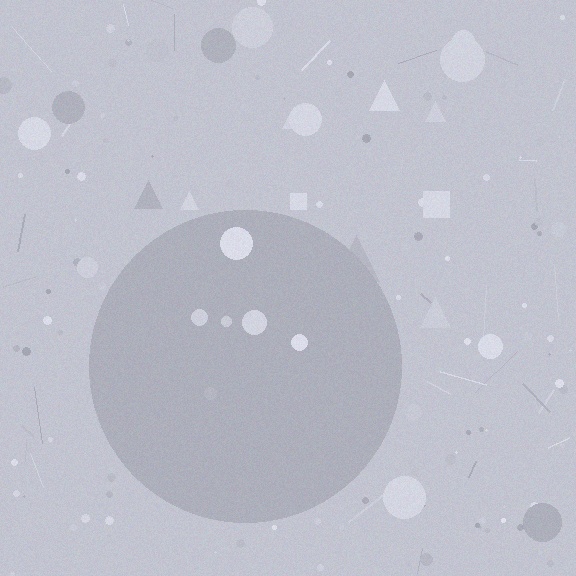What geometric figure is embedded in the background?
A circle is embedded in the background.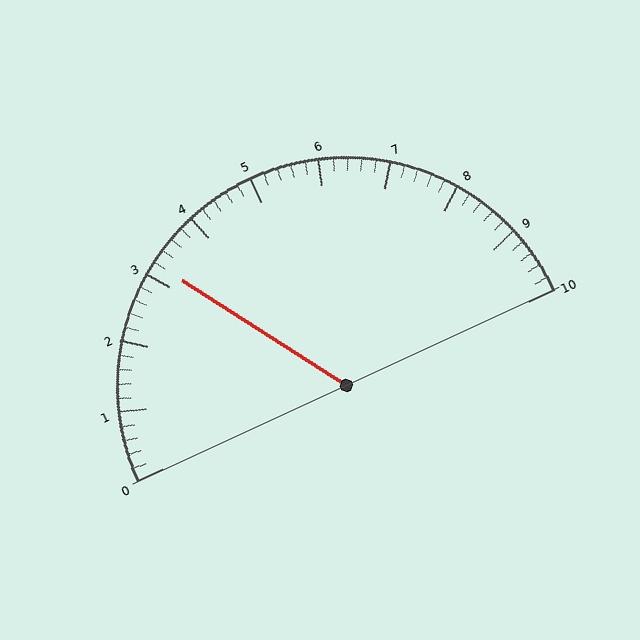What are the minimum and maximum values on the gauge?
The gauge ranges from 0 to 10.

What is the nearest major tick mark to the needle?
The nearest major tick mark is 3.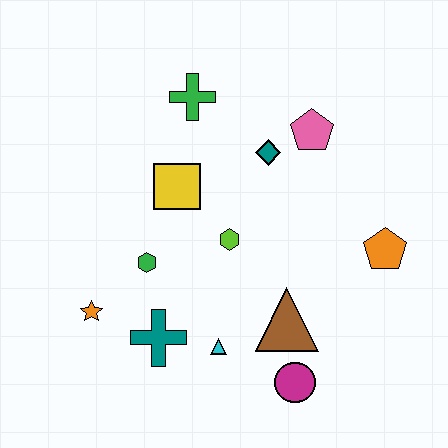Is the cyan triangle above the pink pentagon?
No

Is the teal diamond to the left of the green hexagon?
No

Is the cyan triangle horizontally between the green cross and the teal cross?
No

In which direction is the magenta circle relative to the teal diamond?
The magenta circle is below the teal diamond.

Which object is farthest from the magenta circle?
The green cross is farthest from the magenta circle.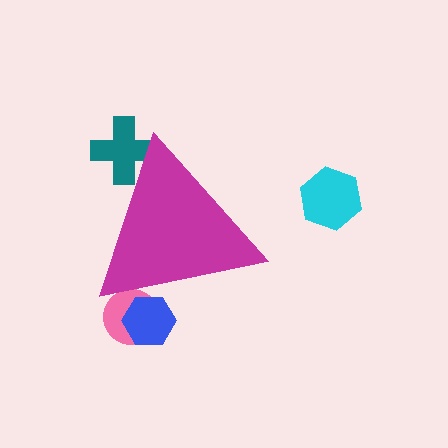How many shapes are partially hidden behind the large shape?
3 shapes are partially hidden.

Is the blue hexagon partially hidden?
Yes, the blue hexagon is partially hidden behind the magenta triangle.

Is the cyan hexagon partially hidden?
No, the cyan hexagon is fully visible.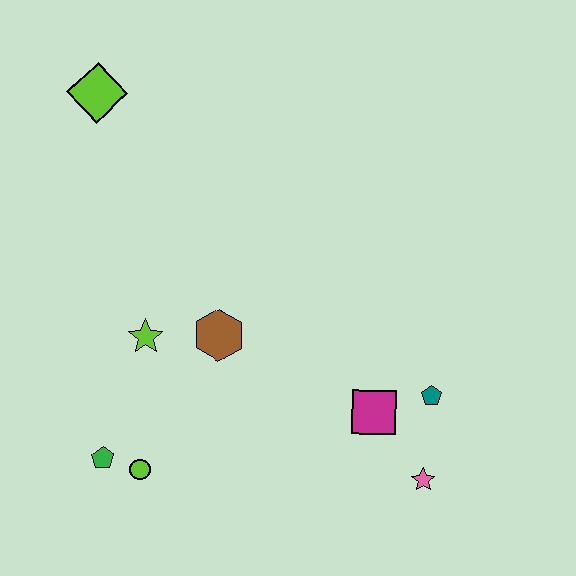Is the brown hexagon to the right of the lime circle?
Yes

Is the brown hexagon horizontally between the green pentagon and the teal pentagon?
Yes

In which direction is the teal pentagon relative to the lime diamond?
The teal pentagon is to the right of the lime diamond.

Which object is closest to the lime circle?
The green pentagon is closest to the lime circle.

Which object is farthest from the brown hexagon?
The lime diamond is farthest from the brown hexagon.